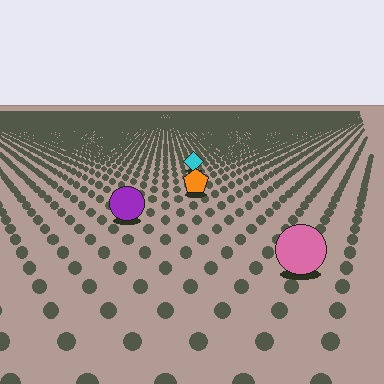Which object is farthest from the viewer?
The cyan diamond is farthest from the viewer. It appears smaller and the ground texture around it is denser.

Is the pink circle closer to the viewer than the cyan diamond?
Yes. The pink circle is closer — you can tell from the texture gradient: the ground texture is coarser near it.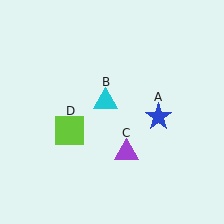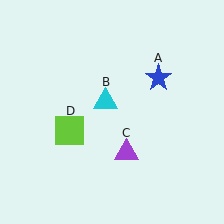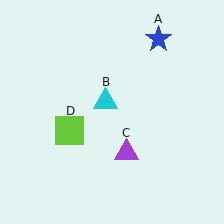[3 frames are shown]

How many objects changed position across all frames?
1 object changed position: blue star (object A).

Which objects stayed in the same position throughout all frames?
Cyan triangle (object B) and purple triangle (object C) and lime square (object D) remained stationary.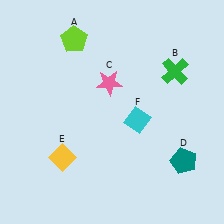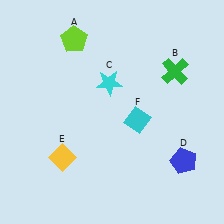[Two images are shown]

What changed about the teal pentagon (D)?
In Image 1, D is teal. In Image 2, it changed to blue.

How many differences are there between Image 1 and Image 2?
There are 2 differences between the two images.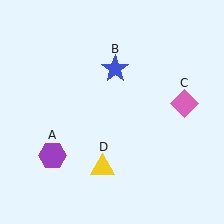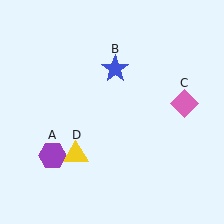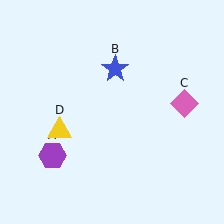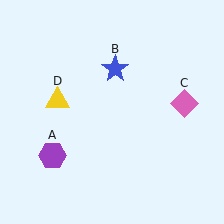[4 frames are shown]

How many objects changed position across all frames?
1 object changed position: yellow triangle (object D).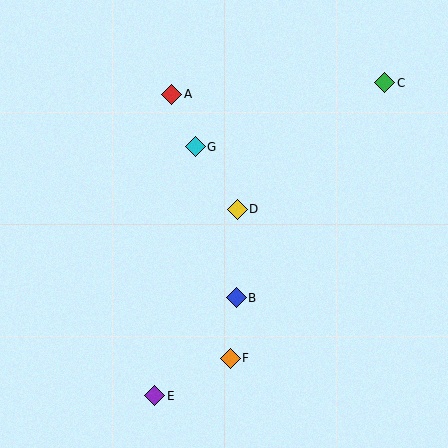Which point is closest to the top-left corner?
Point A is closest to the top-left corner.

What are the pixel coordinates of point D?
Point D is at (237, 209).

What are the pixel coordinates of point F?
Point F is at (230, 358).